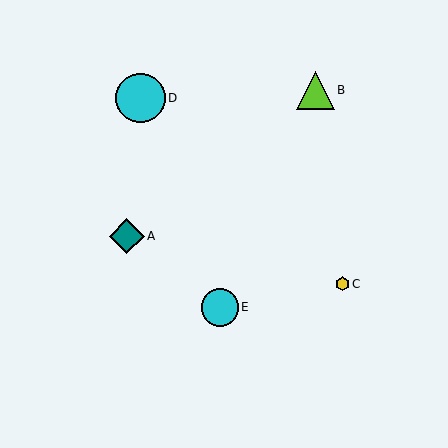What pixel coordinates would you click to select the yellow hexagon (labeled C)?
Click at (342, 284) to select the yellow hexagon C.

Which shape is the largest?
The cyan circle (labeled D) is the largest.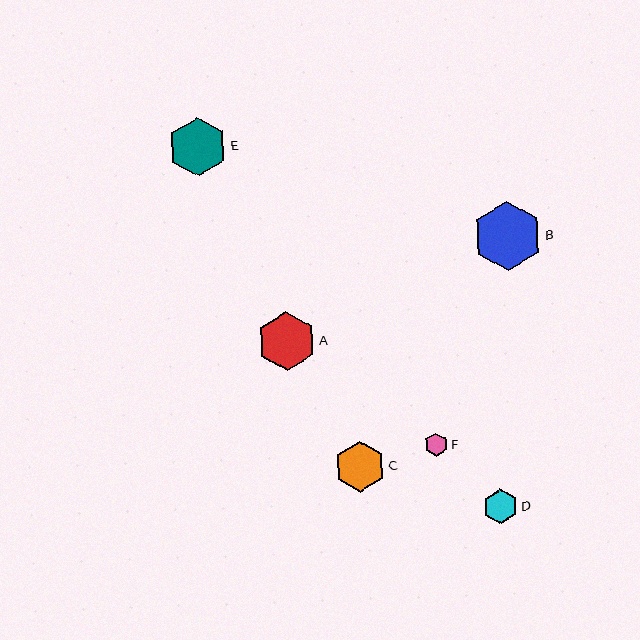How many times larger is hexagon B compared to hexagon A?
Hexagon B is approximately 1.2 times the size of hexagon A.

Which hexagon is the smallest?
Hexagon F is the smallest with a size of approximately 23 pixels.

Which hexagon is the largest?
Hexagon B is the largest with a size of approximately 70 pixels.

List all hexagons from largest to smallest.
From largest to smallest: B, A, E, C, D, F.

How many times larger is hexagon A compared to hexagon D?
Hexagon A is approximately 1.7 times the size of hexagon D.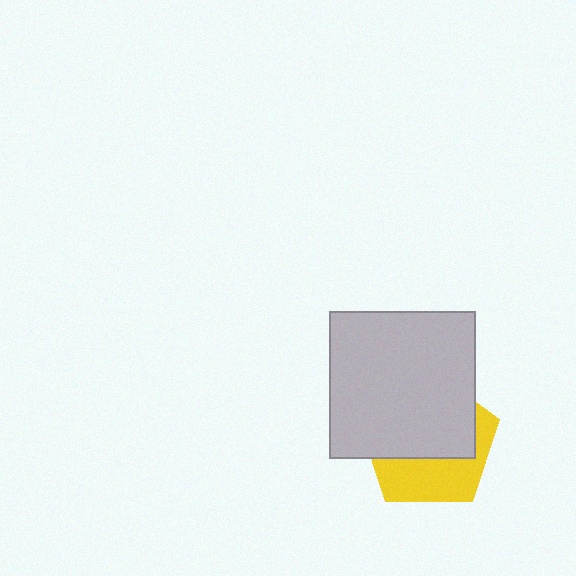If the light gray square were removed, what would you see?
You would see the complete yellow pentagon.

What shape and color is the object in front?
The object in front is a light gray square.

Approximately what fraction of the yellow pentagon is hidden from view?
Roughly 60% of the yellow pentagon is hidden behind the light gray square.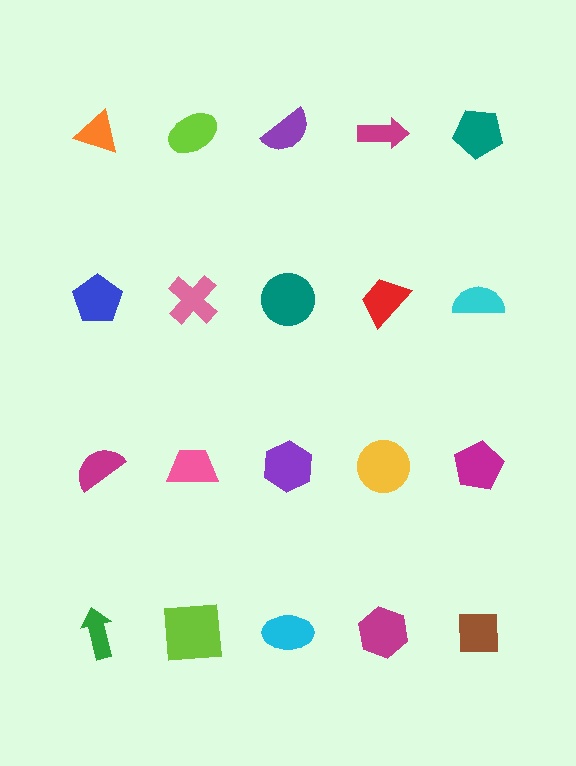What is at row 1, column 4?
A magenta arrow.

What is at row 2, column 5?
A cyan semicircle.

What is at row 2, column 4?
A red trapezoid.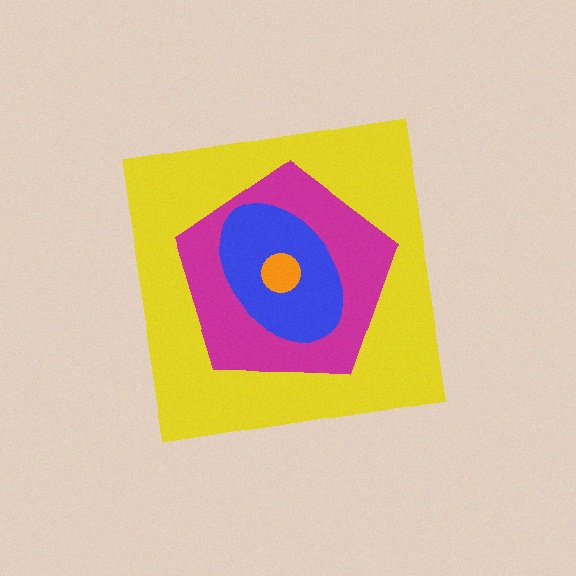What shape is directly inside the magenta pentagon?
The blue ellipse.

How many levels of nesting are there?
4.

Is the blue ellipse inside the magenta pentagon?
Yes.